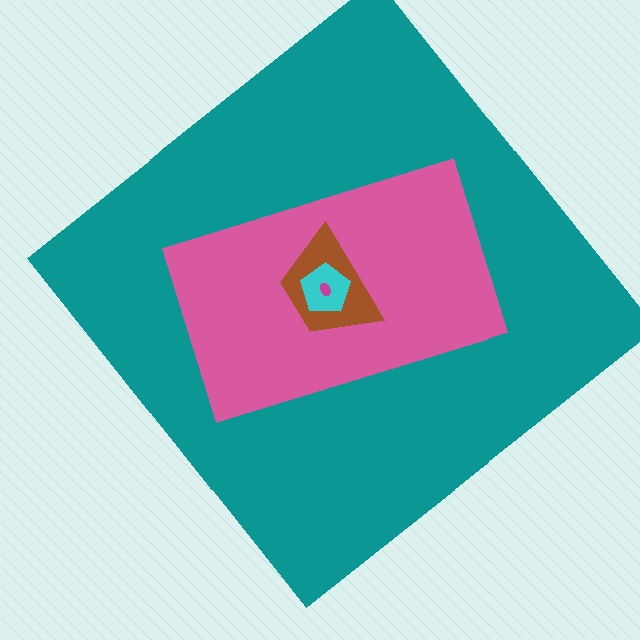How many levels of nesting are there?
5.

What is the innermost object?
The magenta ellipse.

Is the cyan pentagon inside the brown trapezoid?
Yes.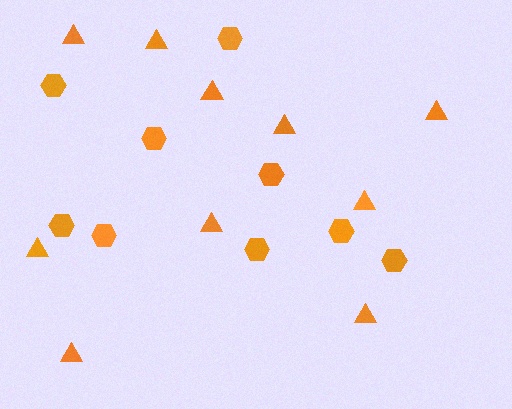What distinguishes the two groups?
There are 2 groups: one group of triangles (10) and one group of hexagons (9).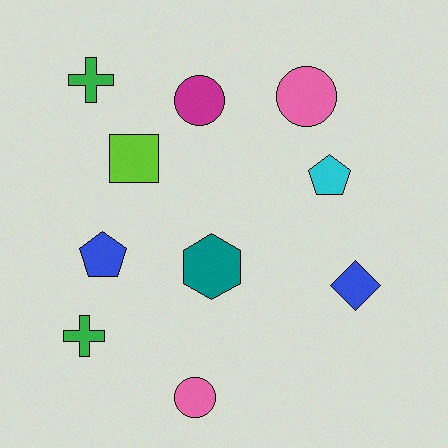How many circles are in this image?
There are 3 circles.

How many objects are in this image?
There are 10 objects.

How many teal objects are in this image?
There is 1 teal object.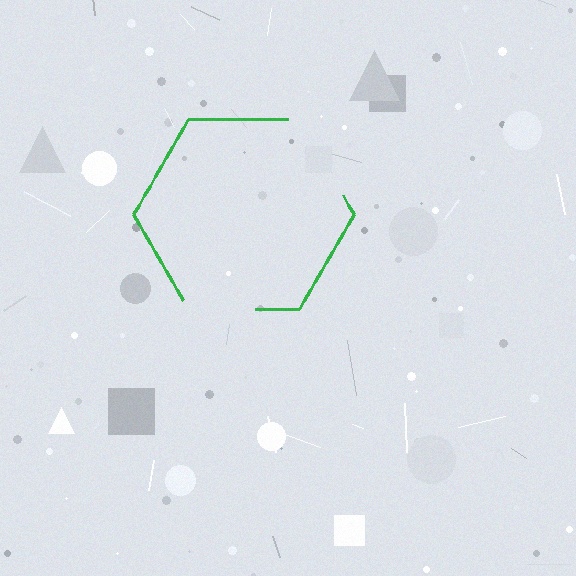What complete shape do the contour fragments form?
The contour fragments form a hexagon.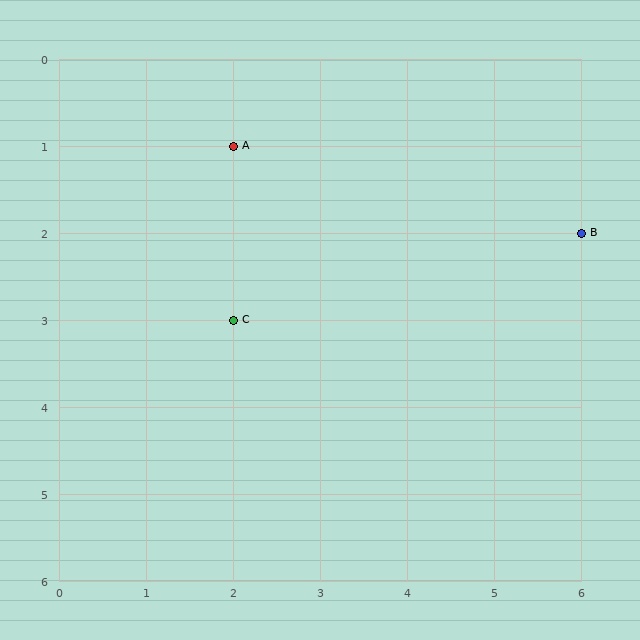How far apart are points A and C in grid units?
Points A and C are 2 rows apart.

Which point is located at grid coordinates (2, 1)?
Point A is at (2, 1).